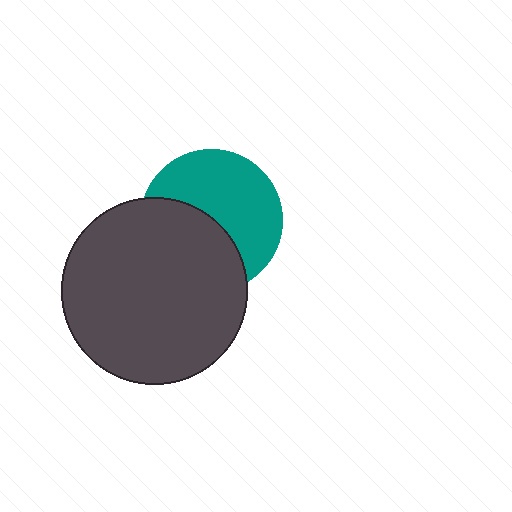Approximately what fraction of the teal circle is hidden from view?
Roughly 44% of the teal circle is hidden behind the dark gray circle.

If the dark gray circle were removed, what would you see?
You would see the complete teal circle.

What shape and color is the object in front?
The object in front is a dark gray circle.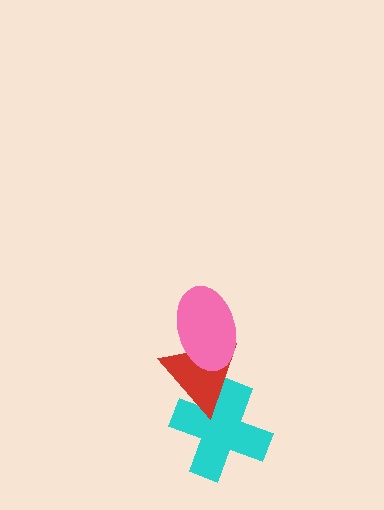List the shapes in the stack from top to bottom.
From top to bottom: the pink ellipse, the red triangle, the cyan cross.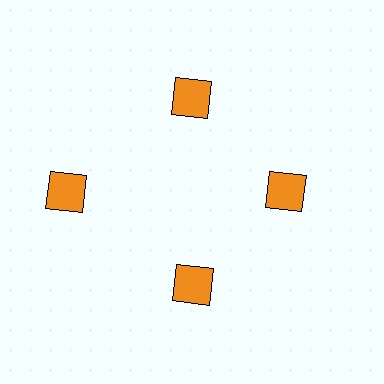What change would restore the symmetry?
The symmetry would be restored by moving it inward, back onto the ring so that all 4 squares sit at equal angles and equal distance from the center.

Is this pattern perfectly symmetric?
No. The 4 orange squares are arranged in a ring, but one element near the 9 o'clock position is pushed outward from the center, breaking the 4-fold rotational symmetry.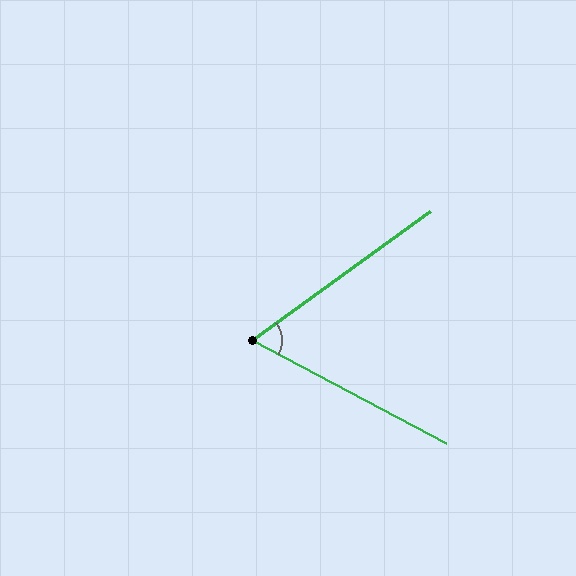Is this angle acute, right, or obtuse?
It is acute.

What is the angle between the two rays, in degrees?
Approximately 64 degrees.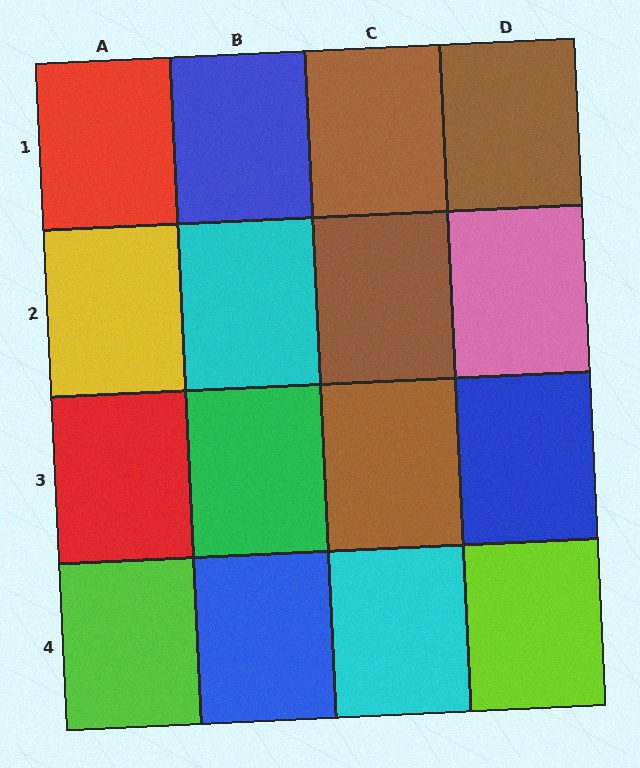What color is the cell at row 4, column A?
Lime.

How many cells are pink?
1 cell is pink.